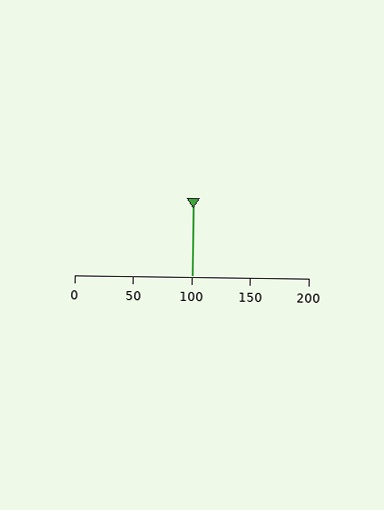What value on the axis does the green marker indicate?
The marker indicates approximately 100.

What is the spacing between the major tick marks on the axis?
The major ticks are spaced 50 apart.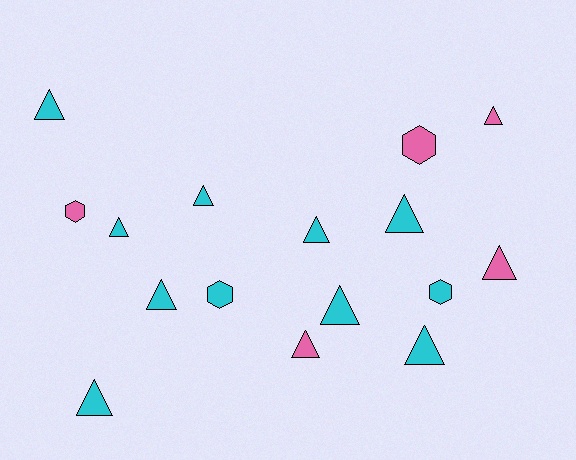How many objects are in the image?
There are 16 objects.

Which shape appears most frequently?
Triangle, with 12 objects.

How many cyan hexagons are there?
There are 2 cyan hexagons.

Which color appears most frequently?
Cyan, with 11 objects.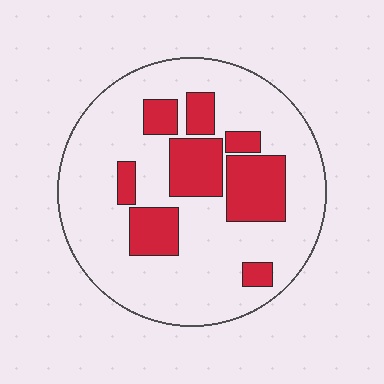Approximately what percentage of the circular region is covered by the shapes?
Approximately 25%.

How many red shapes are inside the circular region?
8.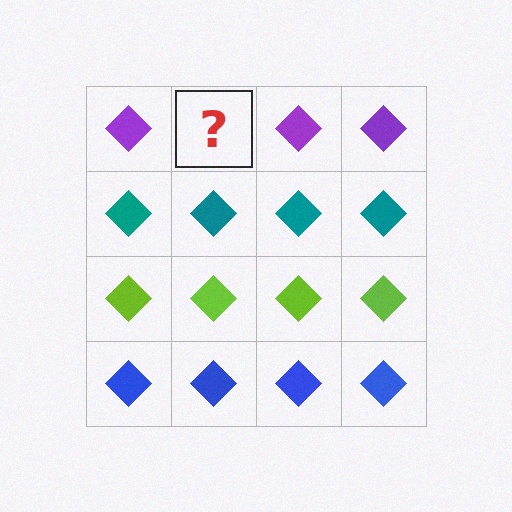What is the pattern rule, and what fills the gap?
The rule is that each row has a consistent color. The gap should be filled with a purple diamond.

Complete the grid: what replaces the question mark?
The question mark should be replaced with a purple diamond.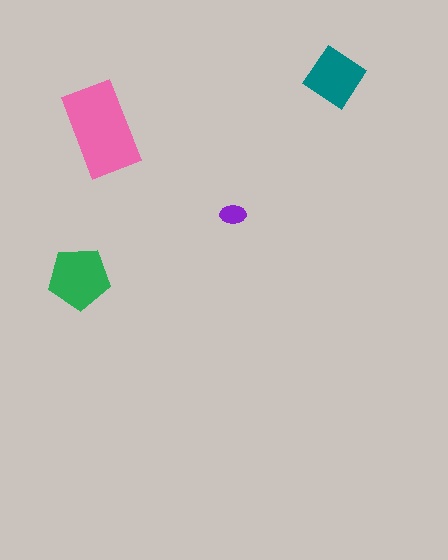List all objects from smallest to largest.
The purple ellipse, the teal diamond, the green pentagon, the pink rectangle.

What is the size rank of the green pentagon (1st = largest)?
2nd.